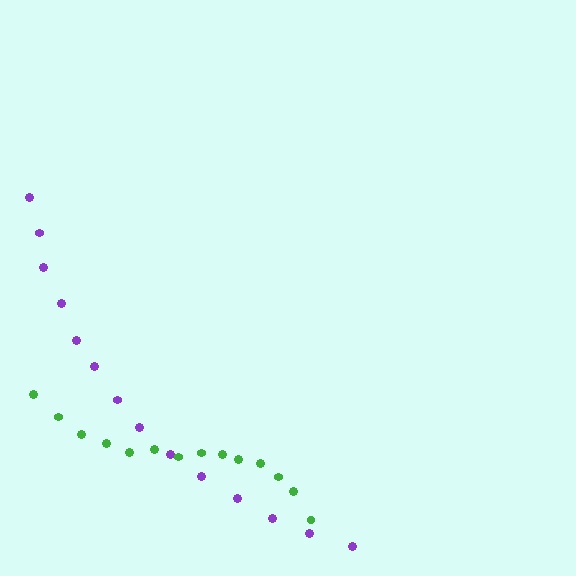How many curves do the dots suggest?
There are 2 distinct paths.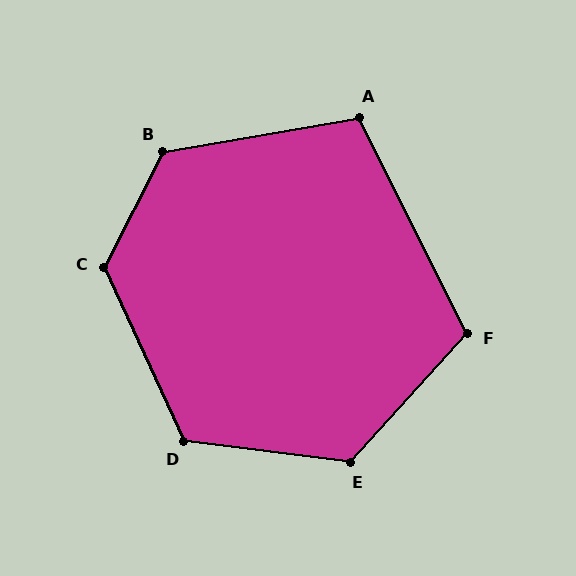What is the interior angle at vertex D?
Approximately 122 degrees (obtuse).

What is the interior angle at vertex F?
Approximately 111 degrees (obtuse).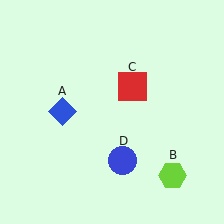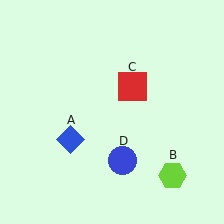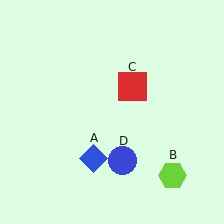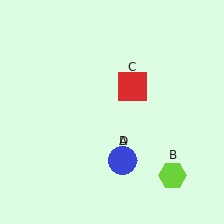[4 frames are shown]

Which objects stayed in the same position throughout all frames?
Lime hexagon (object B) and red square (object C) and blue circle (object D) remained stationary.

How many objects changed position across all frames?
1 object changed position: blue diamond (object A).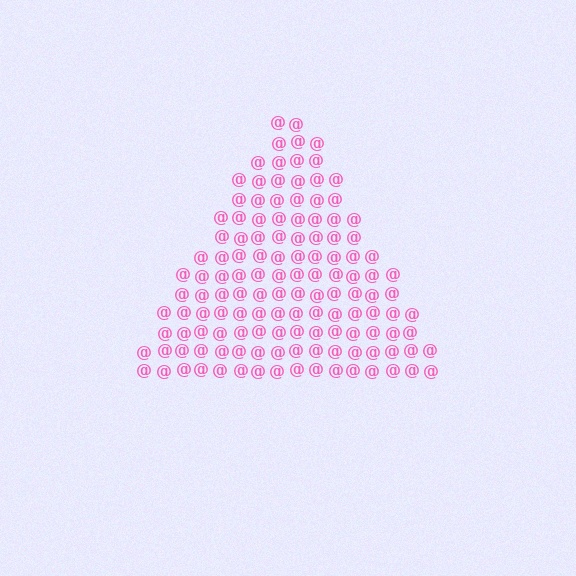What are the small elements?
The small elements are at signs.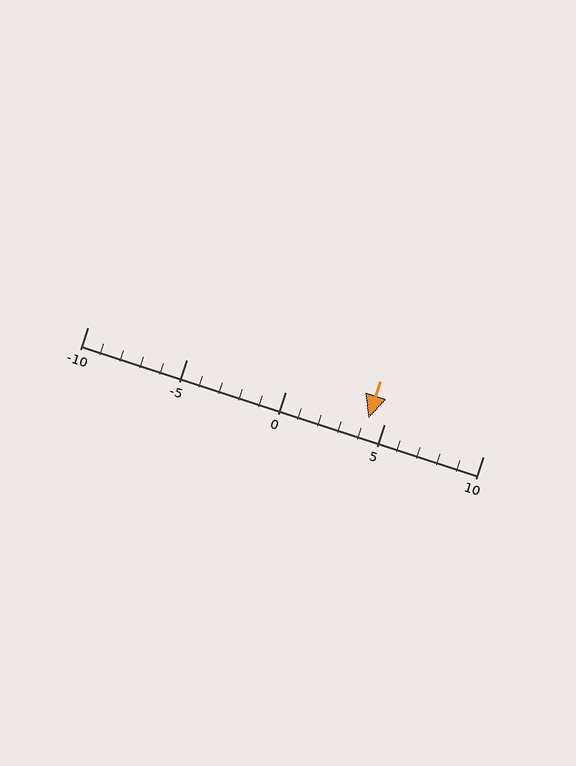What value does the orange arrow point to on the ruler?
The orange arrow points to approximately 4.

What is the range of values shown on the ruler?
The ruler shows values from -10 to 10.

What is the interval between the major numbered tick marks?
The major tick marks are spaced 5 units apart.